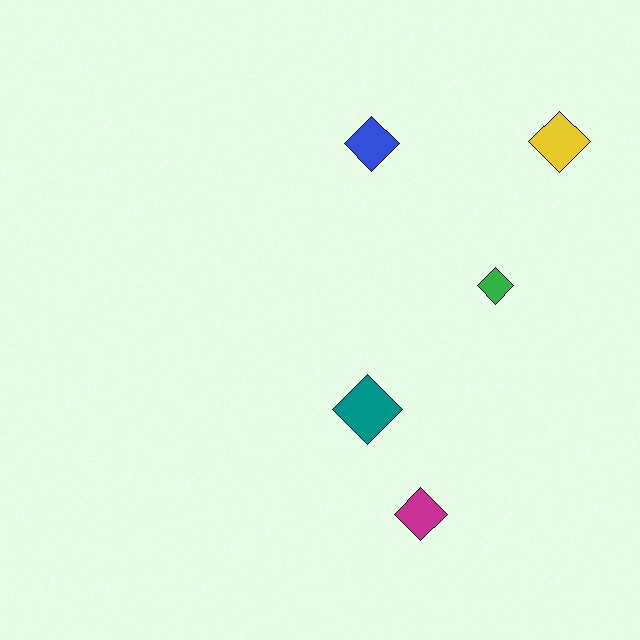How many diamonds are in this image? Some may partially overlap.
There are 5 diamonds.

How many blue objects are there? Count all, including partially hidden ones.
There is 1 blue object.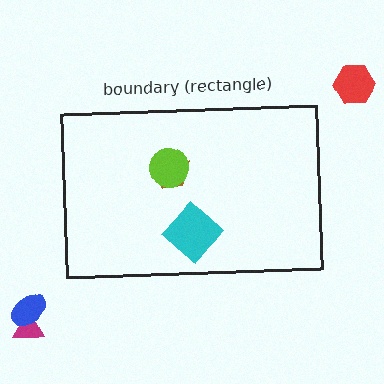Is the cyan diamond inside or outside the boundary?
Inside.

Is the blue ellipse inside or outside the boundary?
Outside.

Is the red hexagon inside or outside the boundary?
Outside.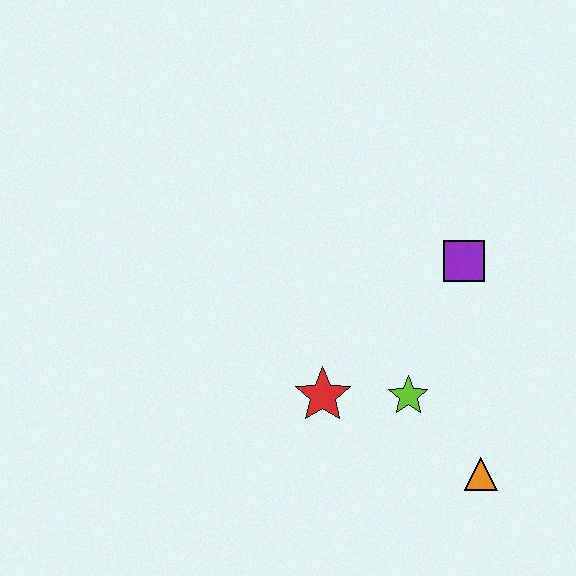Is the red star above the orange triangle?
Yes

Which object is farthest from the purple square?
The orange triangle is farthest from the purple square.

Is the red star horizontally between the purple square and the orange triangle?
No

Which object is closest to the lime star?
The red star is closest to the lime star.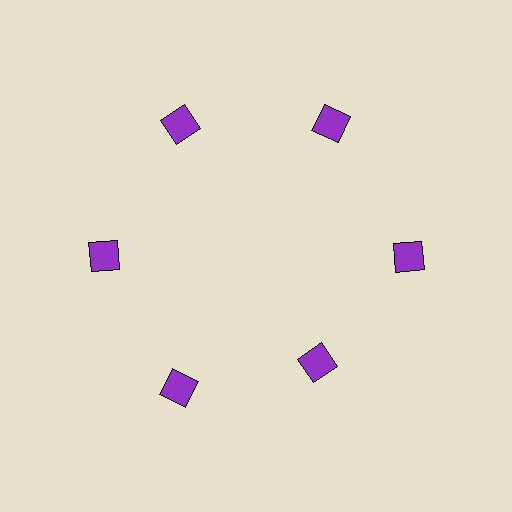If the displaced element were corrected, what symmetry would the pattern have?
It would have 6-fold rotational symmetry — the pattern would map onto itself every 60 degrees.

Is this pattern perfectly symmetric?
No. The 6 purple squares are arranged in a ring, but one element near the 5 o'clock position is pulled inward toward the center, breaking the 6-fold rotational symmetry.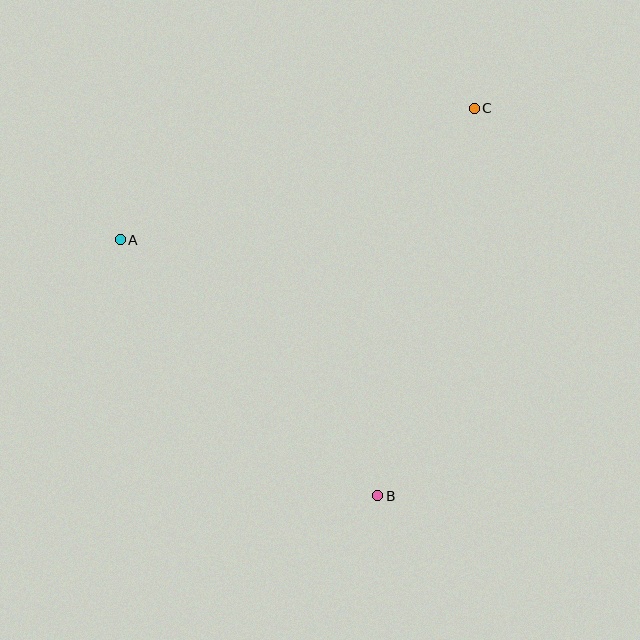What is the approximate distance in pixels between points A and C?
The distance between A and C is approximately 378 pixels.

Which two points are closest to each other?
Points A and B are closest to each other.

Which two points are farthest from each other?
Points B and C are farthest from each other.